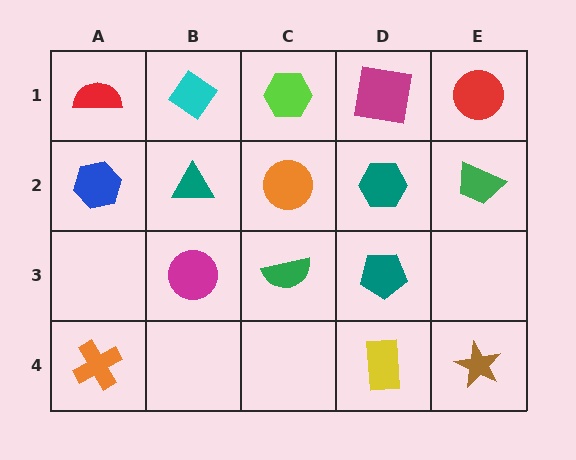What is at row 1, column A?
A red semicircle.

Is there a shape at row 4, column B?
No, that cell is empty.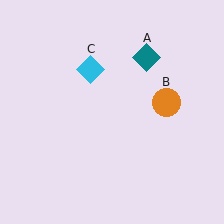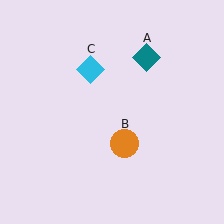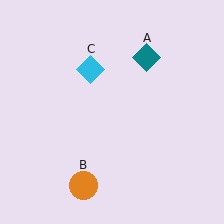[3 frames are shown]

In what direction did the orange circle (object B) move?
The orange circle (object B) moved down and to the left.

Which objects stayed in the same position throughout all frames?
Teal diamond (object A) and cyan diamond (object C) remained stationary.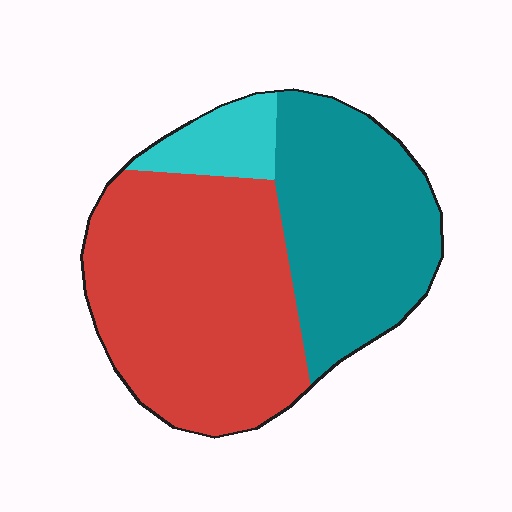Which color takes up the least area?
Cyan, at roughly 10%.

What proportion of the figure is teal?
Teal takes up about three eighths (3/8) of the figure.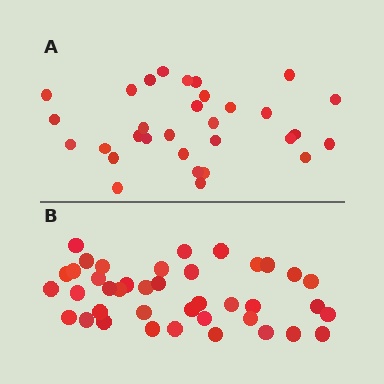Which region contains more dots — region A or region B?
Region B (the bottom region) has more dots.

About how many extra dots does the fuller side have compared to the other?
Region B has roughly 8 or so more dots than region A.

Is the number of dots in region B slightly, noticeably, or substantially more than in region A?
Region B has noticeably more, but not dramatically so. The ratio is roughly 1.3 to 1.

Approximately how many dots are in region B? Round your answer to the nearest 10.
About 40 dots.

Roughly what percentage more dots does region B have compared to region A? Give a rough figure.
About 30% more.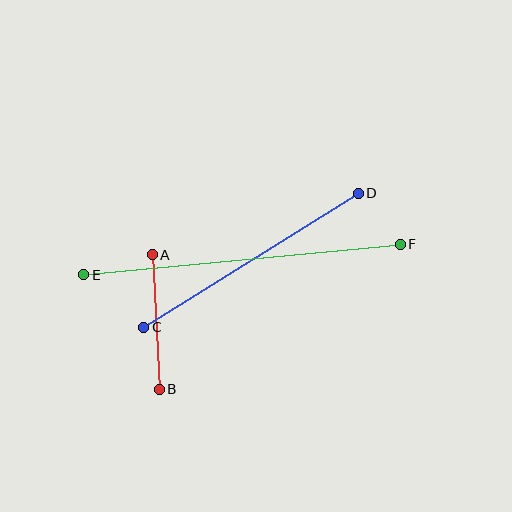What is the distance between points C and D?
The distance is approximately 253 pixels.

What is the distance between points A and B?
The distance is approximately 135 pixels.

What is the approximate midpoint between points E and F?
The midpoint is at approximately (242, 259) pixels.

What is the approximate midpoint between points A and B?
The midpoint is at approximately (156, 322) pixels.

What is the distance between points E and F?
The distance is approximately 318 pixels.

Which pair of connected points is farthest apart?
Points E and F are farthest apart.